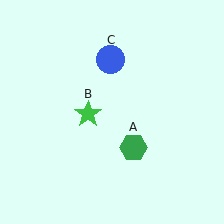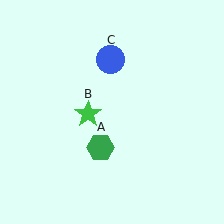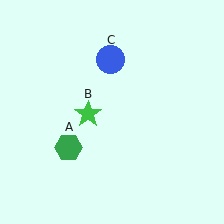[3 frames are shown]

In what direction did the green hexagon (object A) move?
The green hexagon (object A) moved left.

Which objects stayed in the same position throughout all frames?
Green star (object B) and blue circle (object C) remained stationary.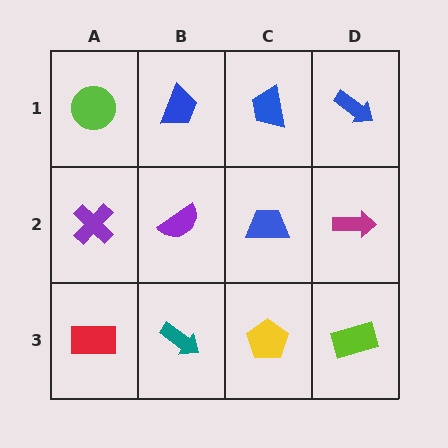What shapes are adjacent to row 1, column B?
A purple semicircle (row 2, column B), a lime circle (row 1, column A), a blue trapezoid (row 1, column C).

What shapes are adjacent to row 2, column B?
A blue trapezoid (row 1, column B), a teal arrow (row 3, column B), a purple cross (row 2, column A), a blue trapezoid (row 2, column C).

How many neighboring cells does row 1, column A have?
2.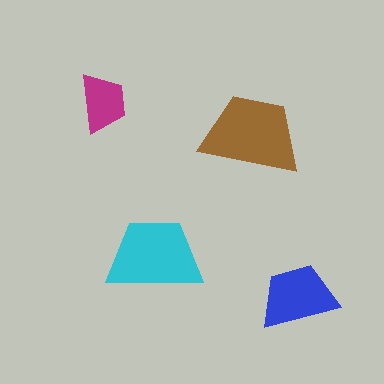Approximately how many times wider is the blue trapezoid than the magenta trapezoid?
About 1.5 times wider.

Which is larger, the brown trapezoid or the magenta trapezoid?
The brown one.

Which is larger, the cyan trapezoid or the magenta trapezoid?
The cyan one.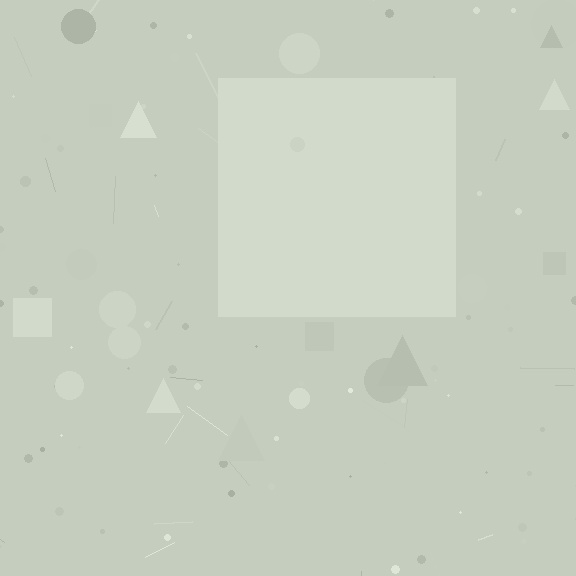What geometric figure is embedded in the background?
A square is embedded in the background.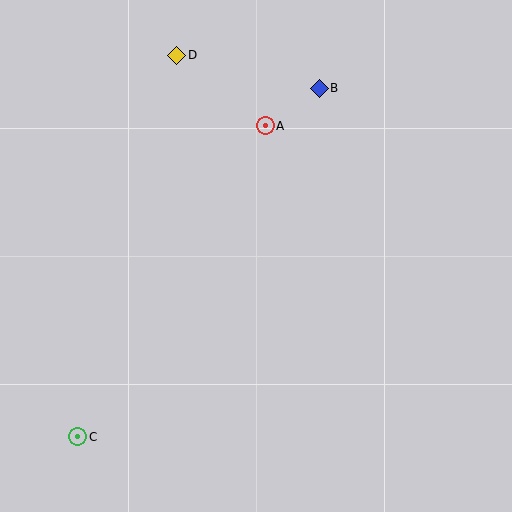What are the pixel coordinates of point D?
Point D is at (177, 55).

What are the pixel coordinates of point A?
Point A is at (265, 126).